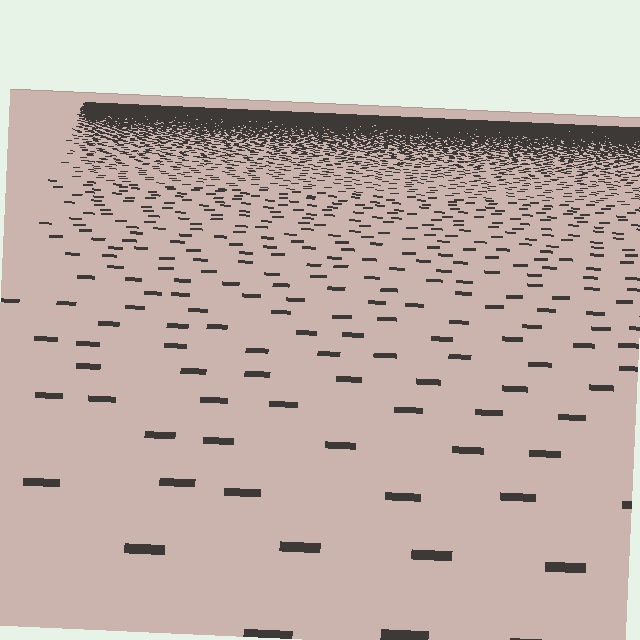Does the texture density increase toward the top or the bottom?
Density increases toward the top.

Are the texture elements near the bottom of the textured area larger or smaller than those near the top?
Larger. Near the bottom, elements are closer to the viewer and appear at a bigger on-screen size.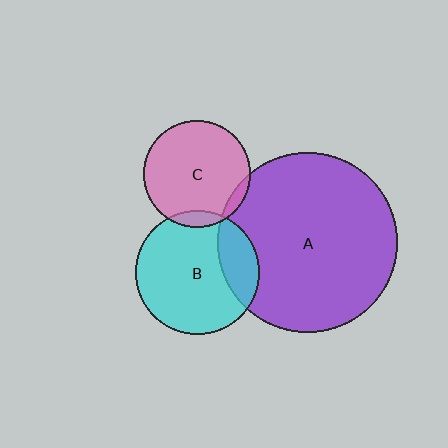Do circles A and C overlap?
Yes.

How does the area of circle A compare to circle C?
Approximately 2.8 times.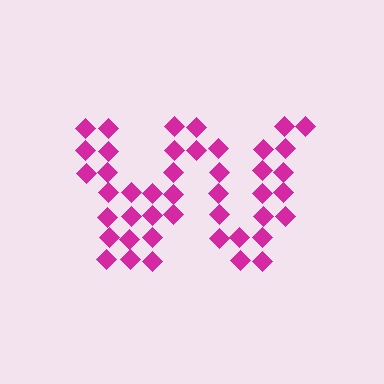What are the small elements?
The small elements are diamonds.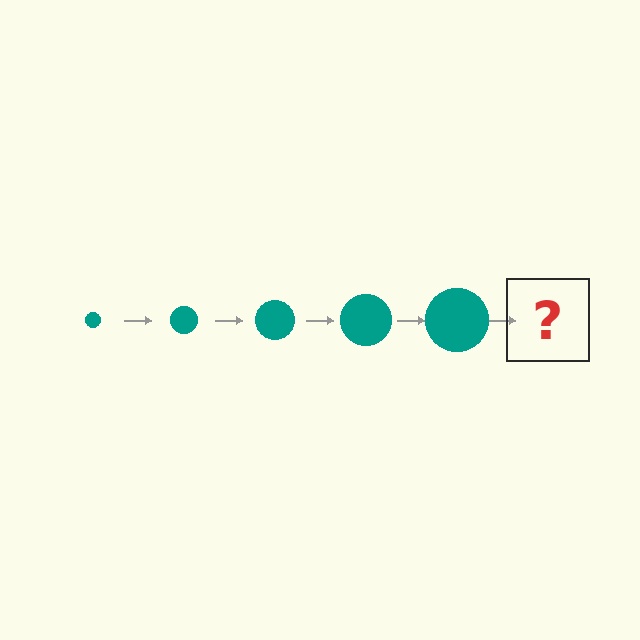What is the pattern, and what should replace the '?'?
The pattern is that the circle gets progressively larger each step. The '?' should be a teal circle, larger than the previous one.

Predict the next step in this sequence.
The next step is a teal circle, larger than the previous one.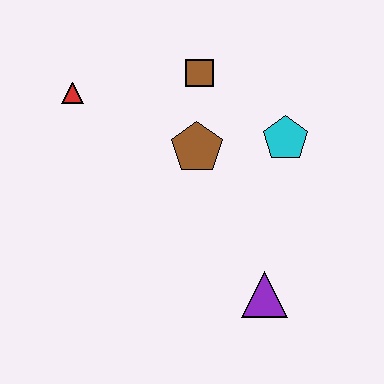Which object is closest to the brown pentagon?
The brown square is closest to the brown pentagon.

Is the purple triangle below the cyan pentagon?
Yes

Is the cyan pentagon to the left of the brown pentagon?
No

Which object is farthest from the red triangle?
The purple triangle is farthest from the red triangle.